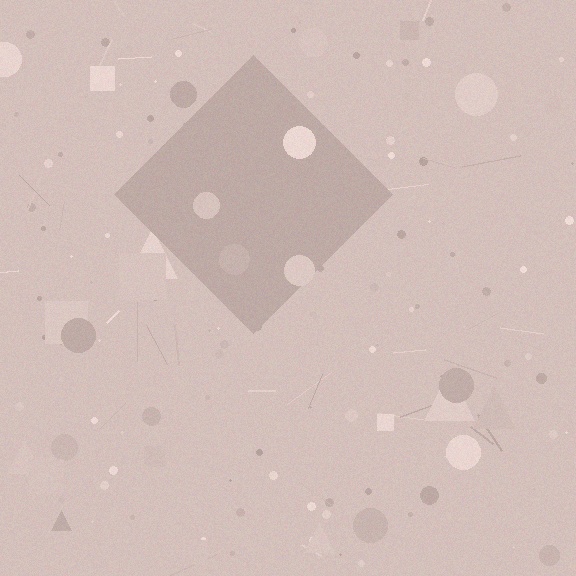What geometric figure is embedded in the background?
A diamond is embedded in the background.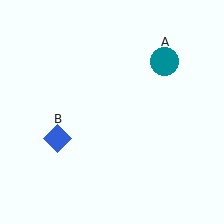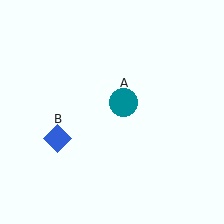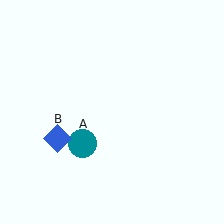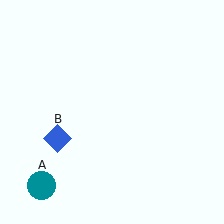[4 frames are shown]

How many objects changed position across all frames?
1 object changed position: teal circle (object A).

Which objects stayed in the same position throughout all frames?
Blue diamond (object B) remained stationary.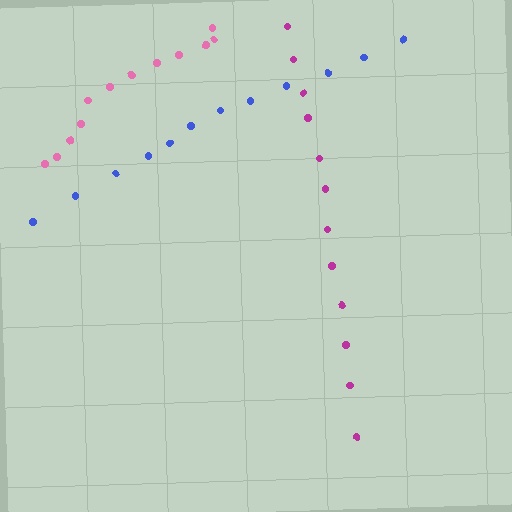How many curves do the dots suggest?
There are 3 distinct paths.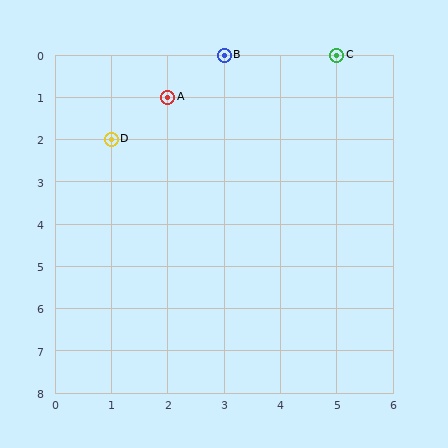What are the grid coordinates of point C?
Point C is at grid coordinates (5, 0).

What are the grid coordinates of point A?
Point A is at grid coordinates (2, 1).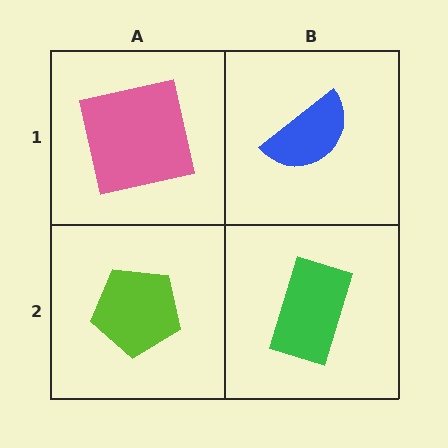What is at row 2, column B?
A green rectangle.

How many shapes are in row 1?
2 shapes.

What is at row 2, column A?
A lime pentagon.